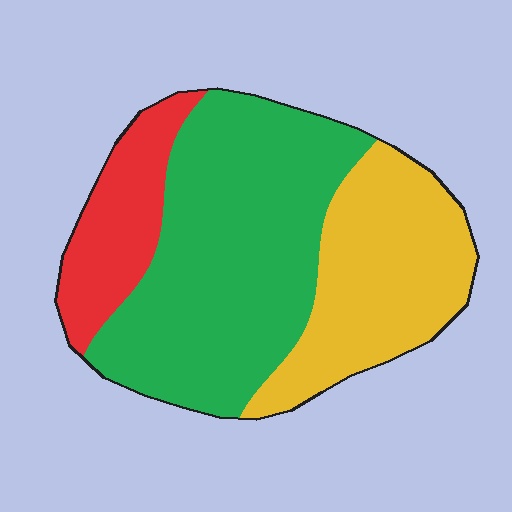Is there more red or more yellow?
Yellow.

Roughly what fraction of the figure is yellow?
Yellow takes up about one third (1/3) of the figure.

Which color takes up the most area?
Green, at roughly 50%.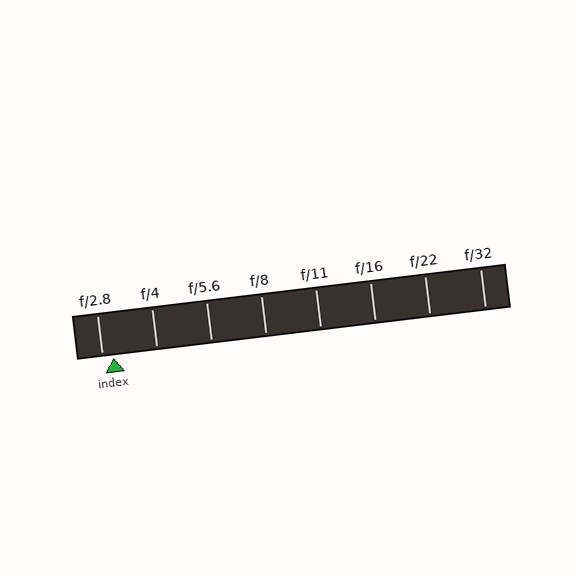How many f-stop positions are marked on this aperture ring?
There are 8 f-stop positions marked.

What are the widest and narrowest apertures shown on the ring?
The widest aperture shown is f/2.8 and the narrowest is f/32.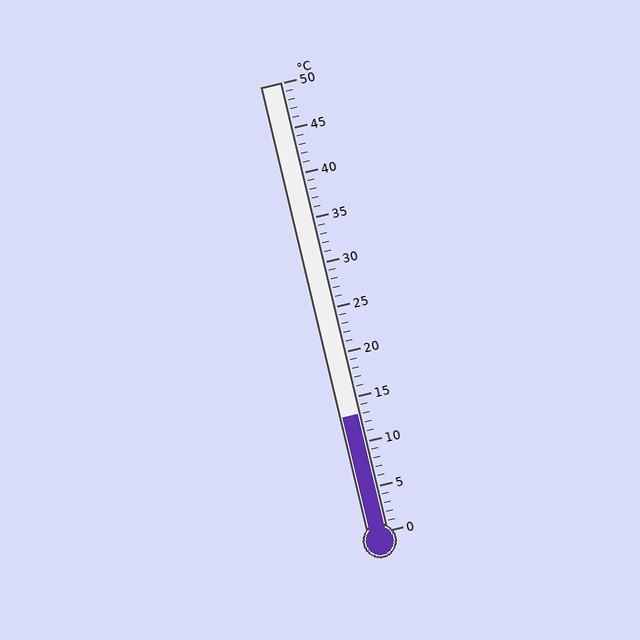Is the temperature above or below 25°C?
The temperature is below 25°C.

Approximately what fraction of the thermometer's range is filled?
The thermometer is filled to approximately 25% of its range.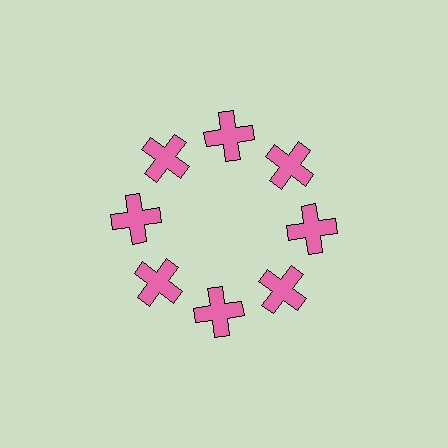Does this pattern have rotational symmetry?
Yes, this pattern has 8-fold rotational symmetry. It looks the same after rotating 45 degrees around the center.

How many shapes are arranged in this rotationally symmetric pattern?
There are 8 shapes, arranged in 8 groups of 1.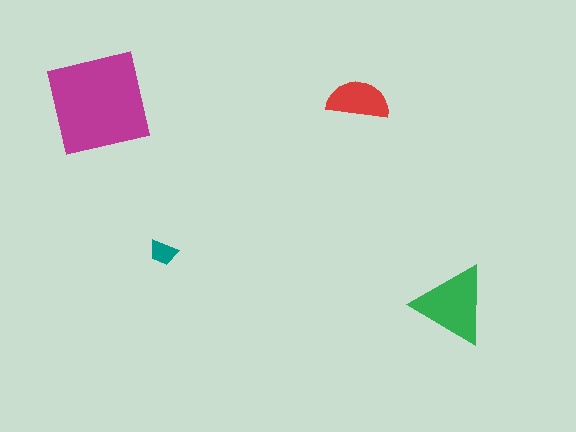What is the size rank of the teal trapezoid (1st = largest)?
4th.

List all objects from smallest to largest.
The teal trapezoid, the red semicircle, the green triangle, the magenta square.